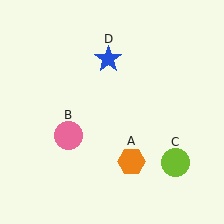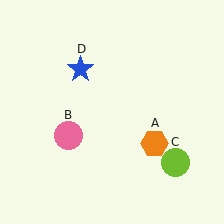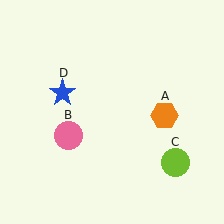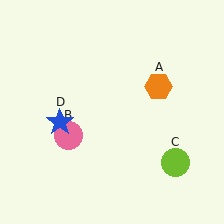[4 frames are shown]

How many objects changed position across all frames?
2 objects changed position: orange hexagon (object A), blue star (object D).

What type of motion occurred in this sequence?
The orange hexagon (object A), blue star (object D) rotated counterclockwise around the center of the scene.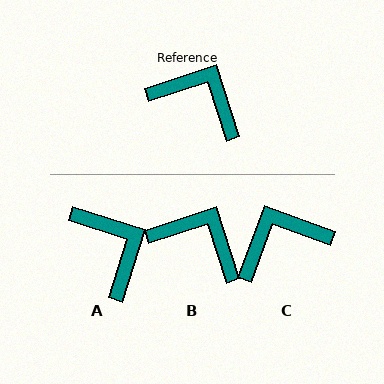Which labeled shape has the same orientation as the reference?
B.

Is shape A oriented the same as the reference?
No, it is off by about 36 degrees.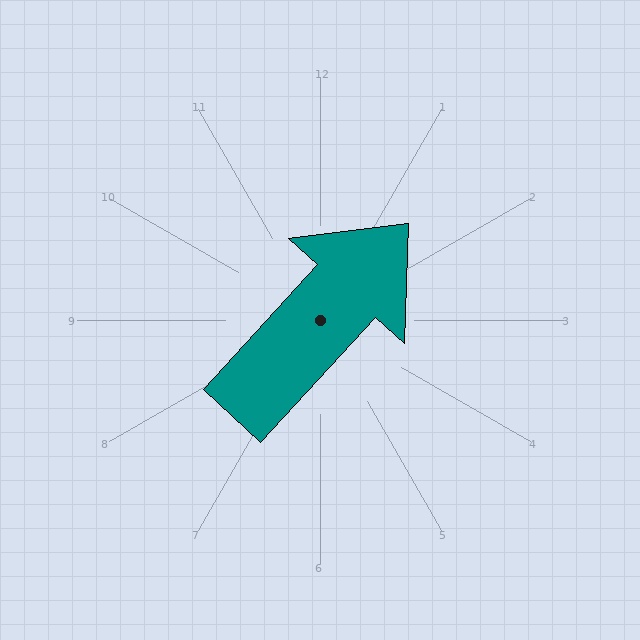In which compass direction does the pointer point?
Northeast.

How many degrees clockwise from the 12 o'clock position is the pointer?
Approximately 42 degrees.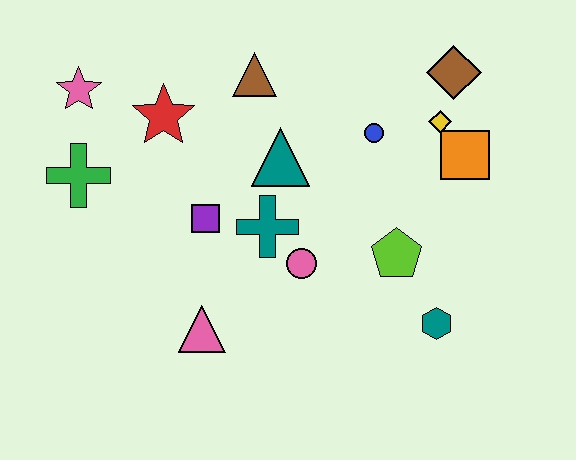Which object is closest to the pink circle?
The teal cross is closest to the pink circle.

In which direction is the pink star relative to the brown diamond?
The pink star is to the left of the brown diamond.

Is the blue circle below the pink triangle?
No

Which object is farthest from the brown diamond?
The green cross is farthest from the brown diamond.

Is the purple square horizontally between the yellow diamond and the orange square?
No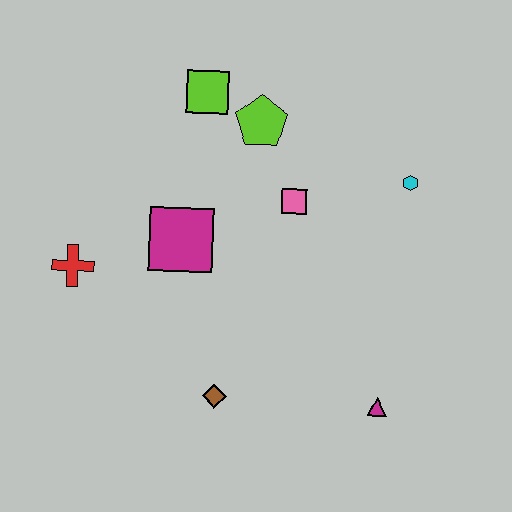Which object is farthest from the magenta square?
The magenta triangle is farthest from the magenta square.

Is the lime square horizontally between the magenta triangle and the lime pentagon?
No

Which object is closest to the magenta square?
The red cross is closest to the magenta square.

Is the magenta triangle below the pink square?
Yes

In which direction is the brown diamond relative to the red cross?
The brown diamond is to the right of the red cross.